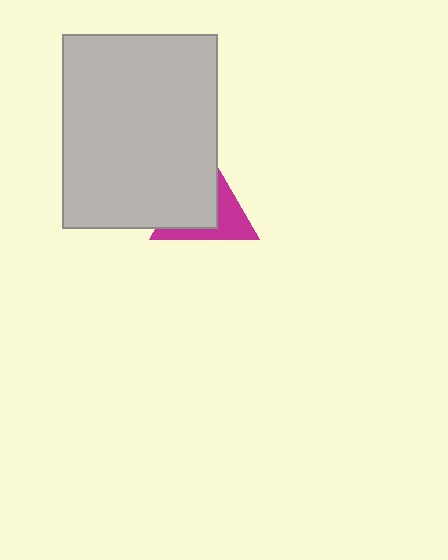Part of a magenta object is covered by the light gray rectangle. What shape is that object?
It is a triangle.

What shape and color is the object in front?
The object in front is a light gray rectangle.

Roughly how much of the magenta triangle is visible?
A small part of it is visible (roughly 42%).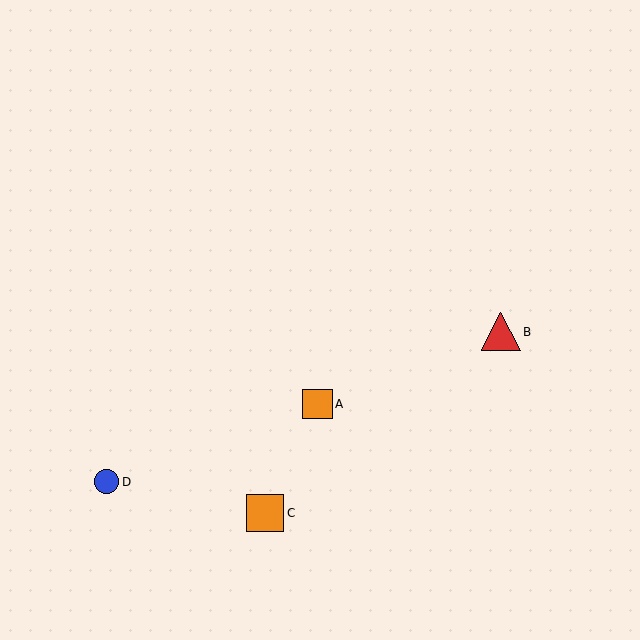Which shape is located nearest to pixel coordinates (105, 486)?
The blue circle (labeled D) at (107, 482) is nearest to that location.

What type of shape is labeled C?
Shape C is an orange square.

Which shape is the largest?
The red triangle (labeled B) is the largest.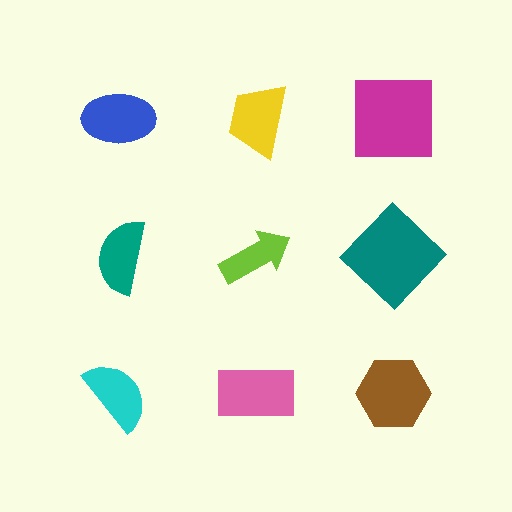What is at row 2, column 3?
A teal diamond.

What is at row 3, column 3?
A brown hexagon.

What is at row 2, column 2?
A lime arrow.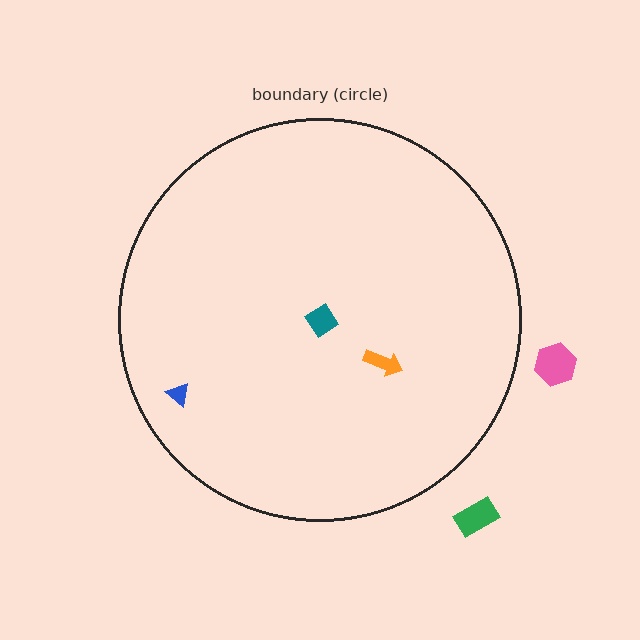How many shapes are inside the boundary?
3 inside, 2 outside.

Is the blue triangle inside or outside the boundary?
Inside.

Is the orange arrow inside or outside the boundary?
Inside.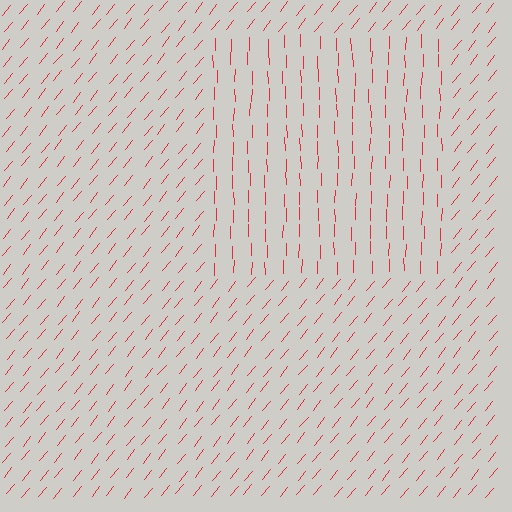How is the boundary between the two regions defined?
The boundary is defined purely by a change in line orientation (approximately 39 degrees difference). All lines are the same color and thickness.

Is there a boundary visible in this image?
Yes, there is a texture boundary formed by a change in line orientation.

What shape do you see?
I see a rectangle.